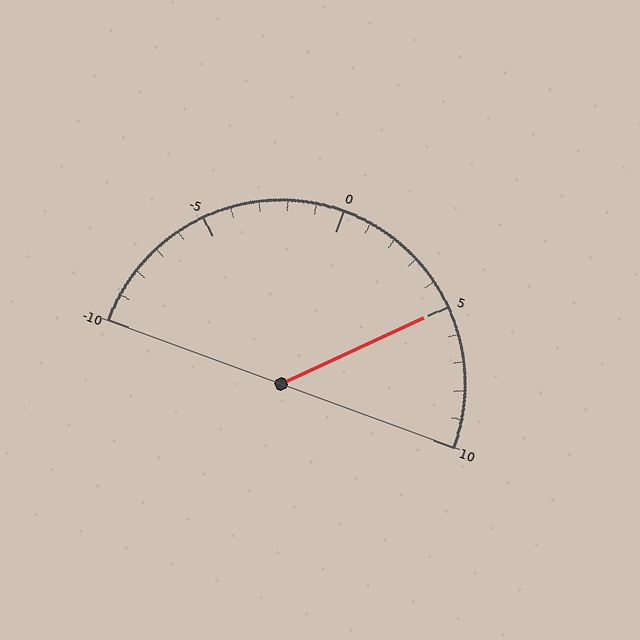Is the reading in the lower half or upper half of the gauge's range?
The reading is in the upper half of the range (-10 to 10).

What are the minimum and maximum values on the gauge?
The gauge ranges from -10 to 10.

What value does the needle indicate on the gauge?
The needle indicates approximately 5.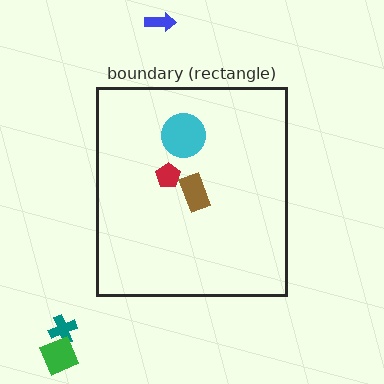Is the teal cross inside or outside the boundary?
Outside.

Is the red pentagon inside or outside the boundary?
Inside.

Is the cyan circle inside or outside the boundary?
Inside.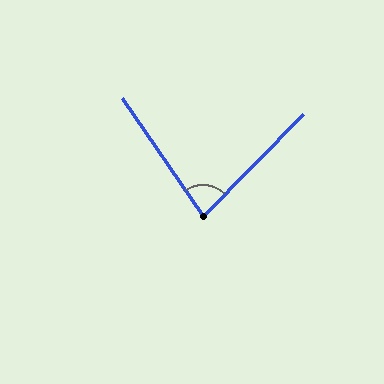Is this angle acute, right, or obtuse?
It is acute.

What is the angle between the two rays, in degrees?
Approximately 79 degrees.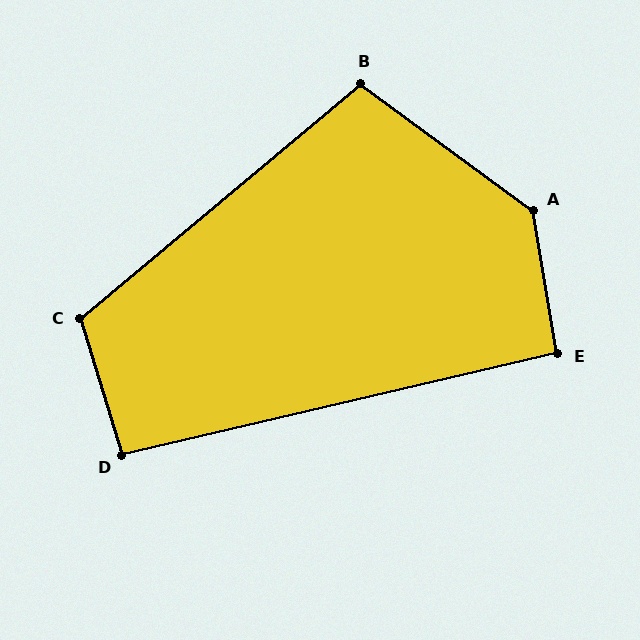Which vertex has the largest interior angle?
A, at approximately 136 degrees.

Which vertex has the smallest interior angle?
E, at approximately 94 degrees.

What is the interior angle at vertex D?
Approximately 94 degrees (approximately right).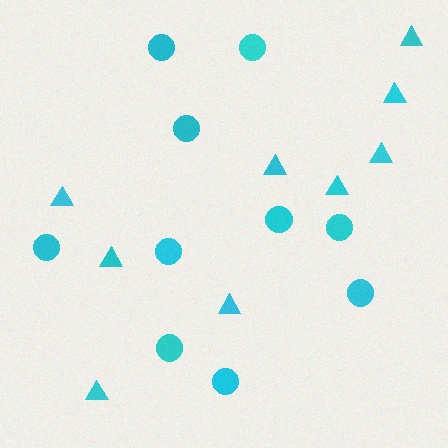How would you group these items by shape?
There are 2 groups: one group of circles (10) and one group of triangles (9).